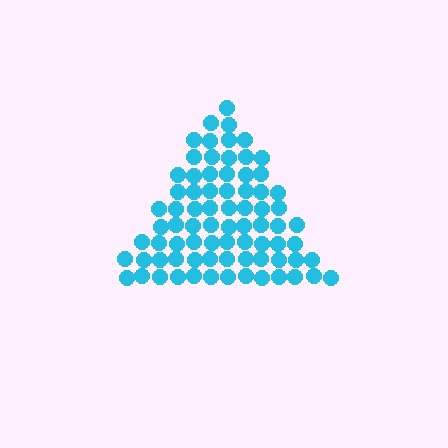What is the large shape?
The large shape is a triangle.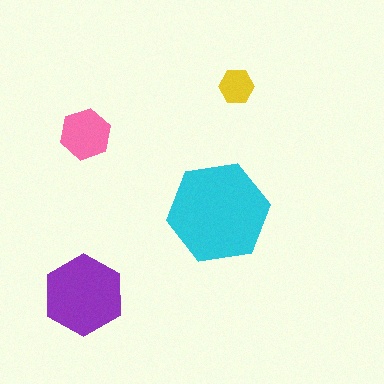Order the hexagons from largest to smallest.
the cyan one, the purple one, the pink one, the yellow one.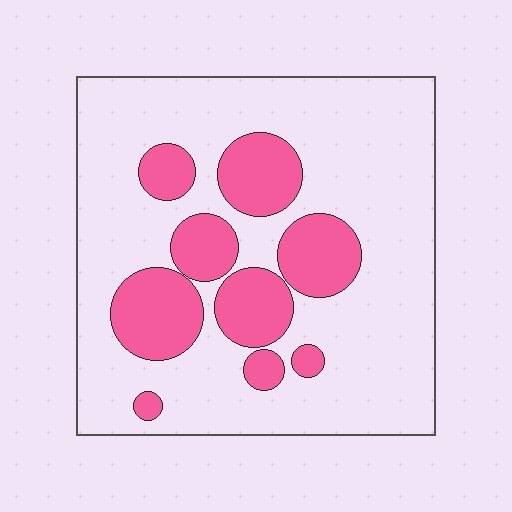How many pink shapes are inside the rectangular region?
9.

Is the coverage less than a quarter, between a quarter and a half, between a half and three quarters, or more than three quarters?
Between a quarter and a half.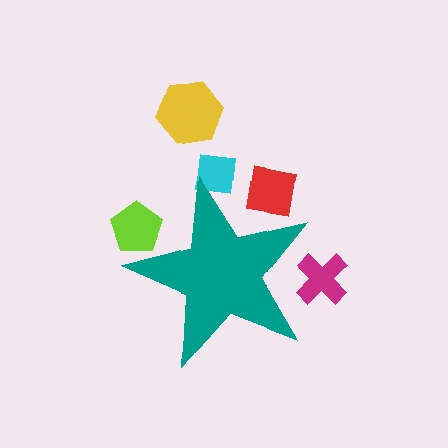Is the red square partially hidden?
Yes, the red square is partially hidden behind the teal star.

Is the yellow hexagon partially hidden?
No, the yellow hexagon is fully visible.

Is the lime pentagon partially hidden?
Yes, the lime pentagon is partially hidden behind the teal star.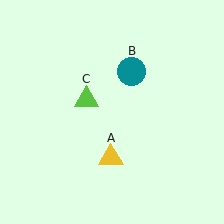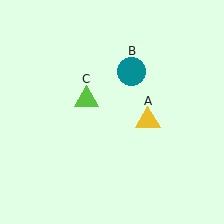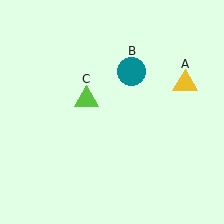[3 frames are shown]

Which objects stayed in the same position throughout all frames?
Teal circle (object B) and lime triangle (object C) remained stationary.